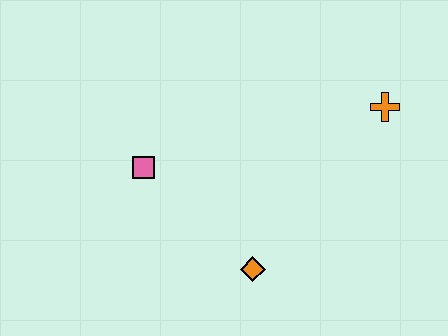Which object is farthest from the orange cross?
The pink square is farthest from the orange cross.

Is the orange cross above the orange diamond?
Yes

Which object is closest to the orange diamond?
The pink square is closest to the orange diamond.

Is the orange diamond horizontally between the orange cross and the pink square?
Yes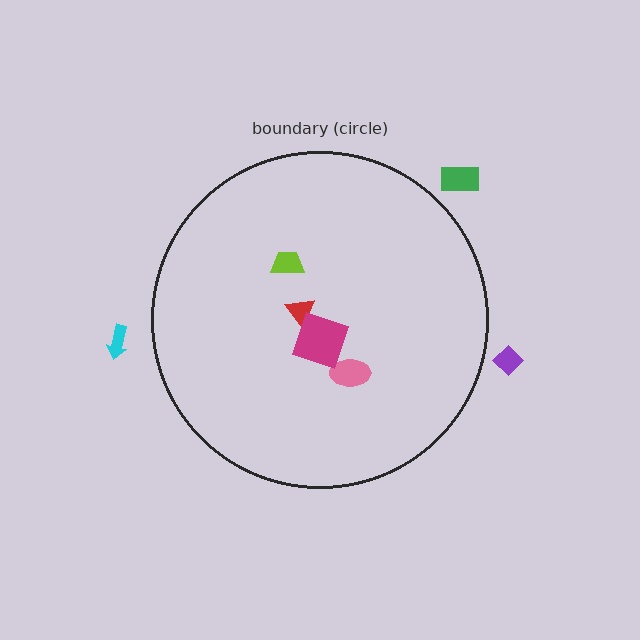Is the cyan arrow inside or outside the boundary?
Outside.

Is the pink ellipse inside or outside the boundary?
Inside.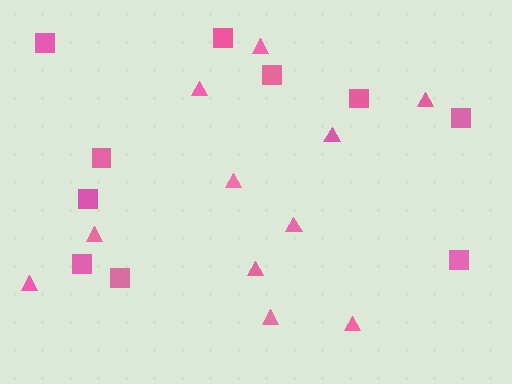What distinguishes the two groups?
There are 2 groups: one group of squares (10) and one group of triangles (11).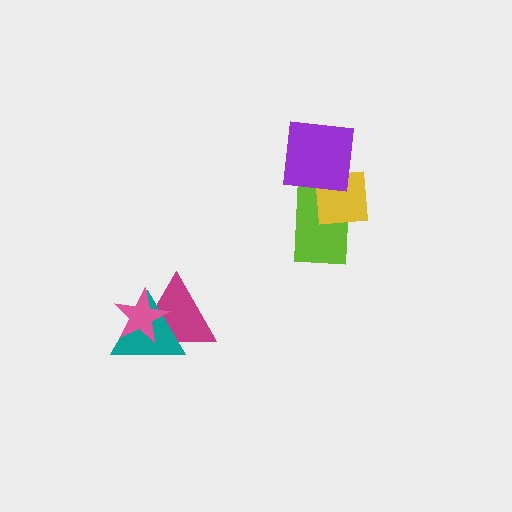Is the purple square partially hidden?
No, no other shape covers it.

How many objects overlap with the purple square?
2 objects overlap with the purple square.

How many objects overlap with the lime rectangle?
2 objects overlap with the lime rectangle.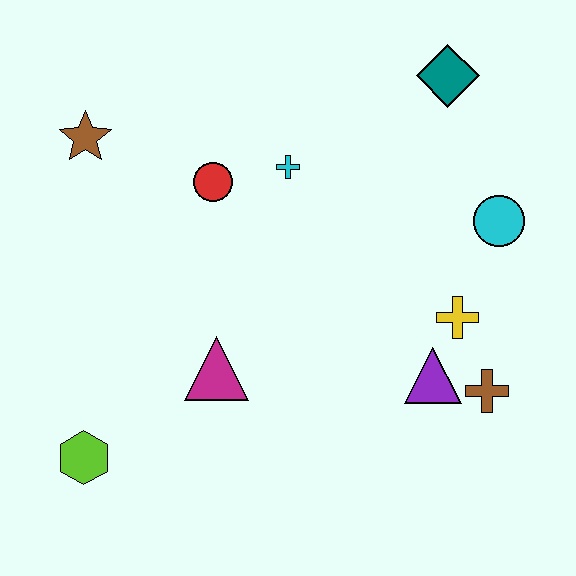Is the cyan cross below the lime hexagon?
No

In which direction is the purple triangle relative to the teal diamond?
The purple triangle is below the teal diamond.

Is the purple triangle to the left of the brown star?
No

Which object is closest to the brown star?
The red circle is closest to the brown star.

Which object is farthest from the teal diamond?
The lime hexagon is farthest from the teal diamond.